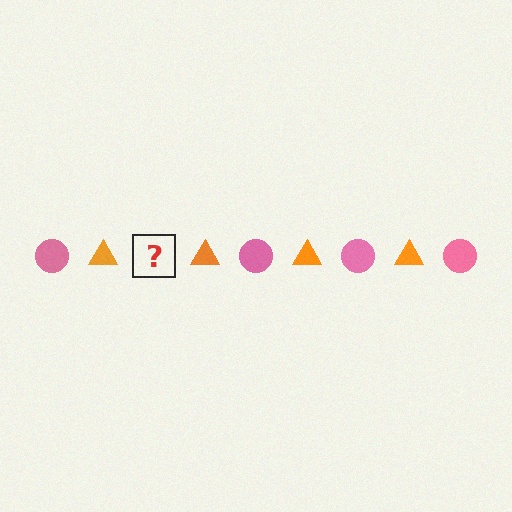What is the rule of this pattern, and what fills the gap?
The rule is that the pattern alternates between pink circle and orange triangle. The gap should be filled with a pink circle.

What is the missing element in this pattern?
The missing element is a pink circle.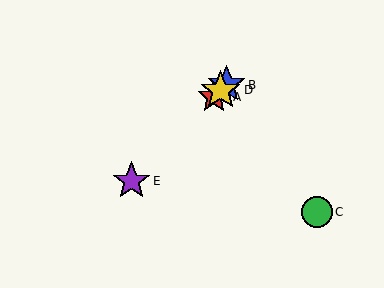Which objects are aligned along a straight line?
Objects A, B, D, E are aligned along a straight line.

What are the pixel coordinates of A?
Object A is at (214, 97).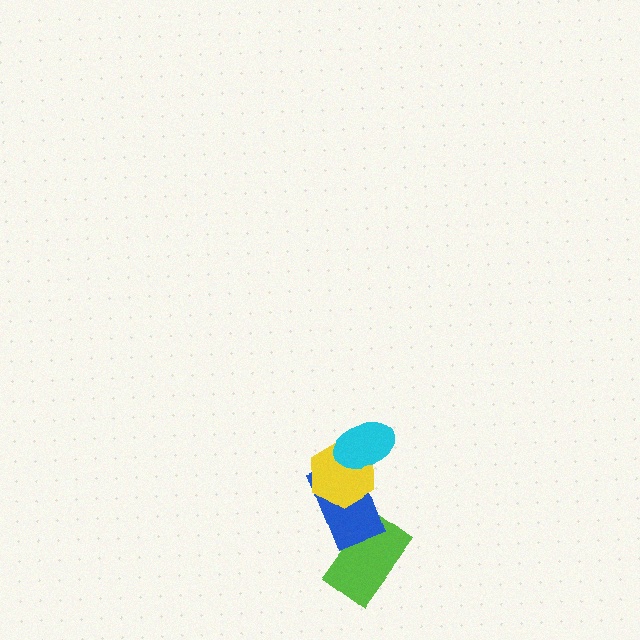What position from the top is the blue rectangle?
The blue rectangle is 3rd from the top.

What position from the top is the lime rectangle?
The lime rectangle is 4th from the top.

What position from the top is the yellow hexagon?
The yellow hexagon is 2nd from the top.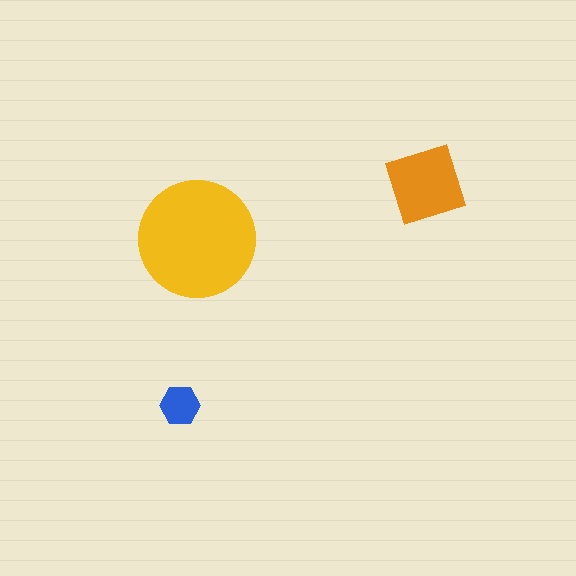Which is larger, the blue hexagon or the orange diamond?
The orange diamond.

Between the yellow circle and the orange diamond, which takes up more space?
The yellow circle.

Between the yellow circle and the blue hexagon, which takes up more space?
The yellow circle.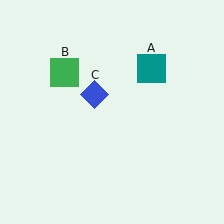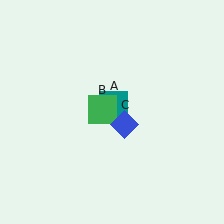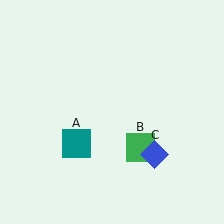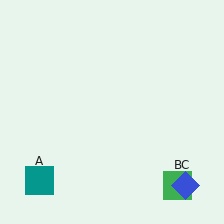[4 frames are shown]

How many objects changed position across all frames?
3 objects changed position: teal square (object A), green square (object B), blue diamond (object C).